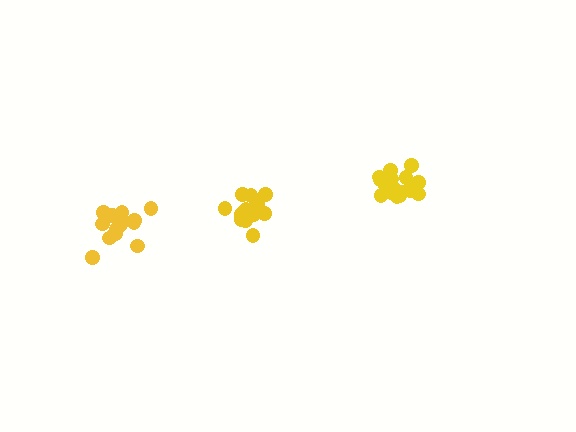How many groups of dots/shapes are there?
There are 3 groups.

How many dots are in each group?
Group 1: 15 dots, Group 2: 18 dots, Group 3: 15 dots (48 total).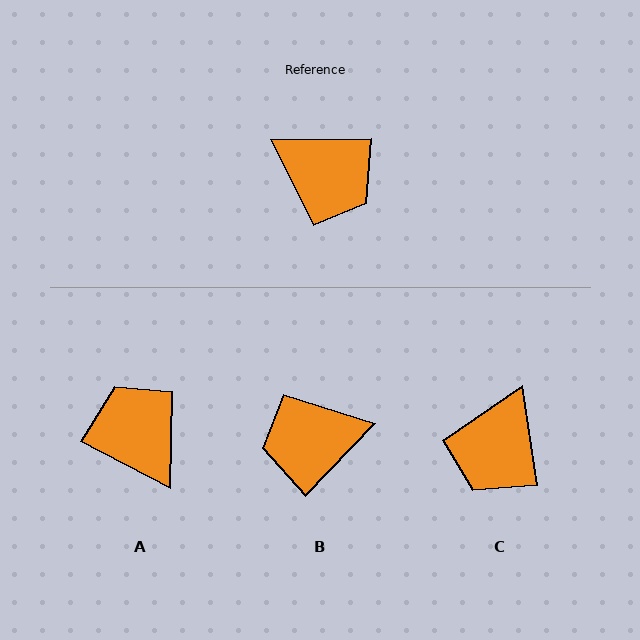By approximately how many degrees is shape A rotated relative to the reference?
Approximately 152 degrees counter-clockwise.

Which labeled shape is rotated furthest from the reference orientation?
A, about 152 degrees away.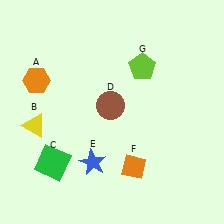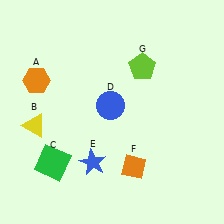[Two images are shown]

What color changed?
The circle (D) changed from brown in Image 1 to blue in Image 2.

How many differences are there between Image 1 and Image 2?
There is 1 difference between the two images.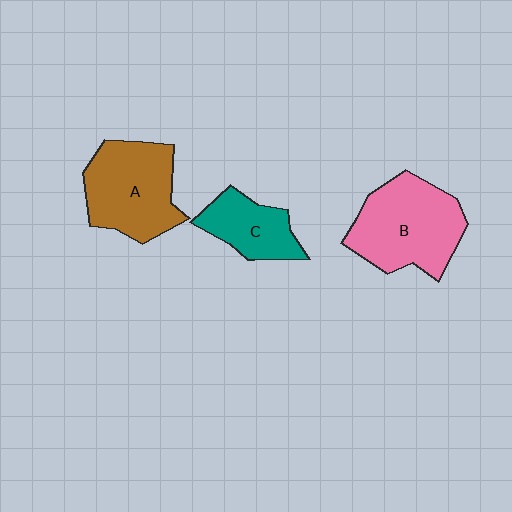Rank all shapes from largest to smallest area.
From largest to smallest: B (pink), A (brown), C (teal).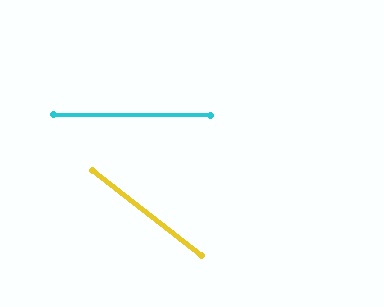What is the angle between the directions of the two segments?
Approximately 38 degrees.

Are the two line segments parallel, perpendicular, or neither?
Neither parallel nor perpendicular — they differ by about 38°.